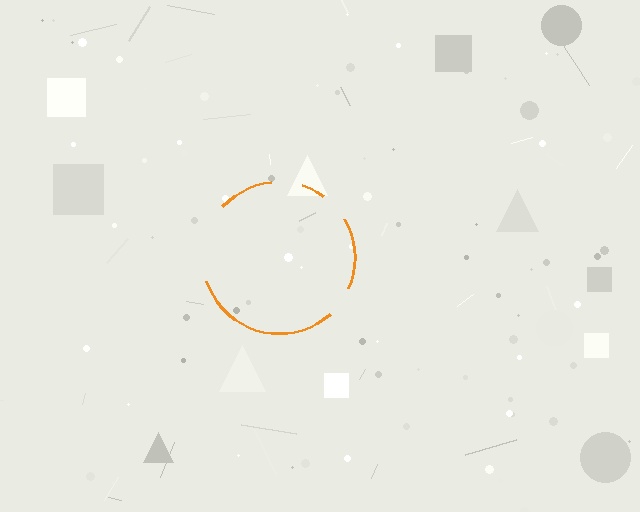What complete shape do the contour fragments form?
The contour fragments form a circle.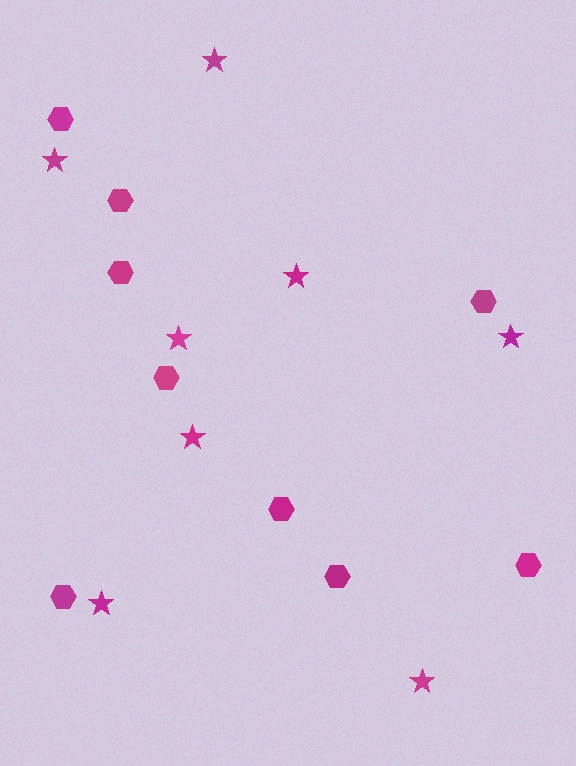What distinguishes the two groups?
There are 2 groups: one group of hexagons (9) and one group of stars (8).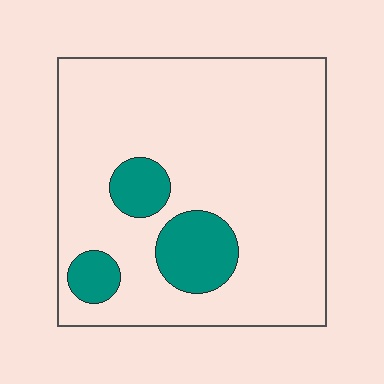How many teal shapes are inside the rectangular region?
3.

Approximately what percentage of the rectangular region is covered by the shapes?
Approximately 15%.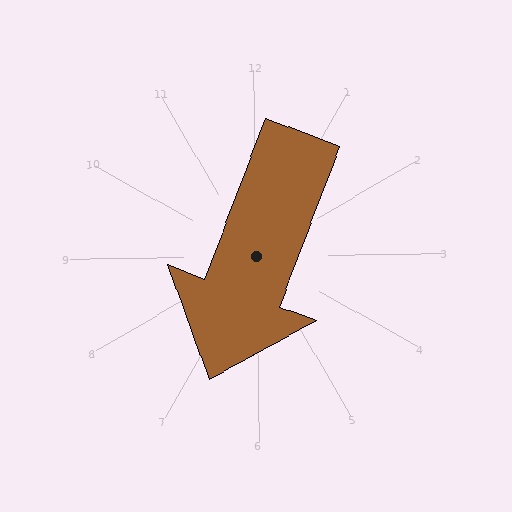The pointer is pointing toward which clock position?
Roughly 7 o'clock.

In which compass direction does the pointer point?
South.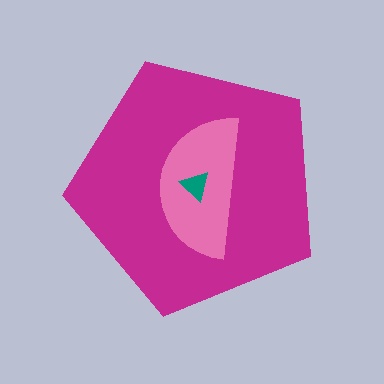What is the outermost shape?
The magenta pentagon.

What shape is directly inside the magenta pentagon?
The pink semicircle.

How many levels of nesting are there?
3.